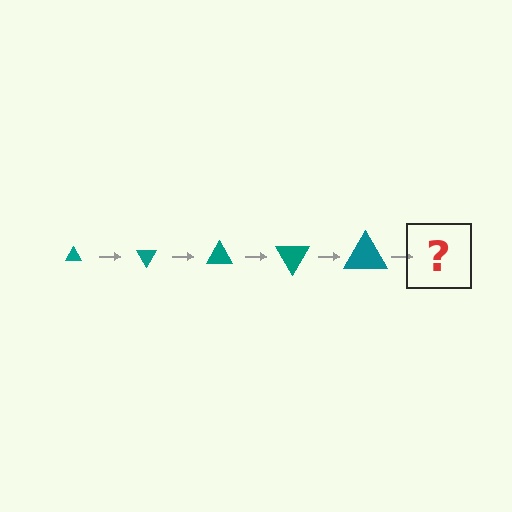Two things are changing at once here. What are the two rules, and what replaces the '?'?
The two rules are that the triangle grows larger each step and it rotates 60 degrees each step. The '?' should be a triangle, larger than the previous one and rotated 300 degrees from the start.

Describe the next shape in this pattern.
It should be a triangle, larger than the previous one and rotated 300 degrees from the start.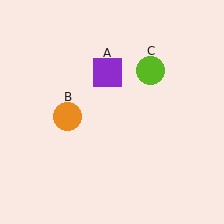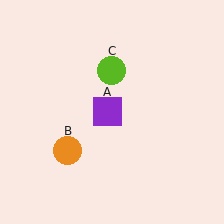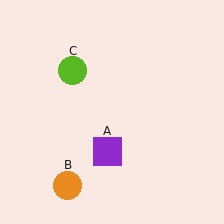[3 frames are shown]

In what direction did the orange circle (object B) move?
The orange circle (object B) moved down.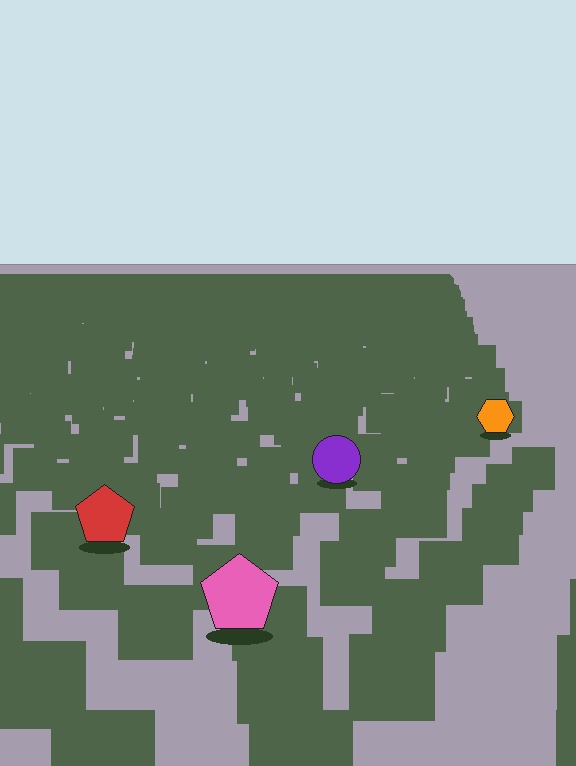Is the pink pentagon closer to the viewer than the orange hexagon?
Yes. The pink pentagon is closer — you can tell from the texture gradient: the ground texture is coarser near it.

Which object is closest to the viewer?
The pink pentagon is closest. The texture marks near it are larger and more spread out.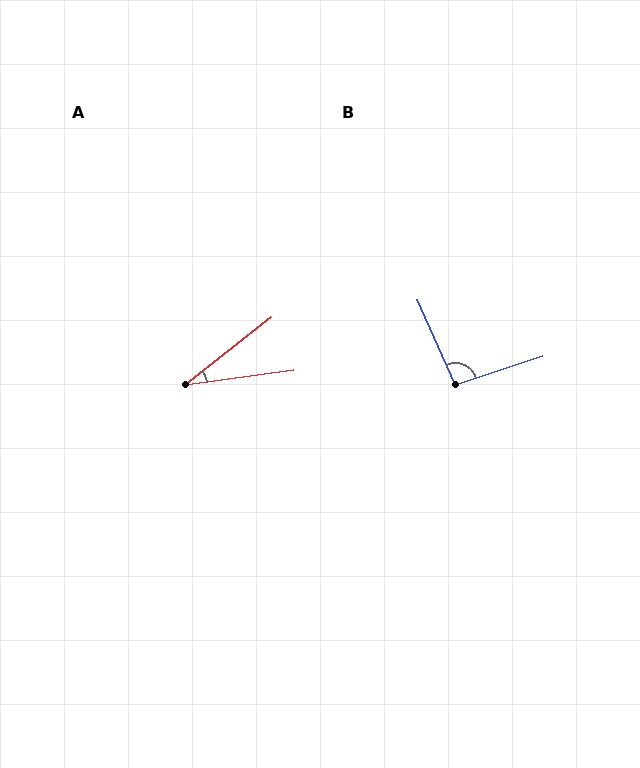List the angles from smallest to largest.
A (30°), B (96°).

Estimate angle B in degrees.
Approximately 96 degrees.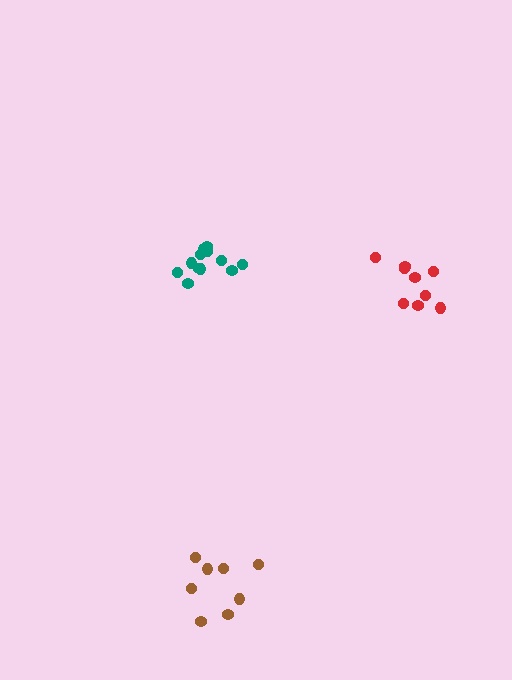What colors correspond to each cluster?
The clusters are colored: teal, red, brown.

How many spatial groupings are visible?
There are 3 spatial groupings.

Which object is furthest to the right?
The red cluster is rightmost.